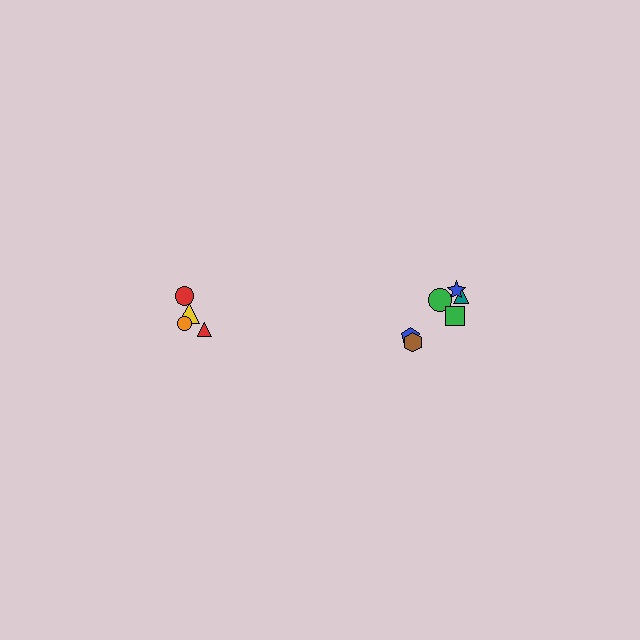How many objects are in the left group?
There are 4 objects.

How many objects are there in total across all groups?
There are 10 objects.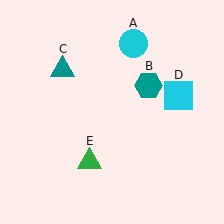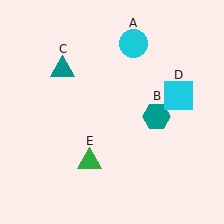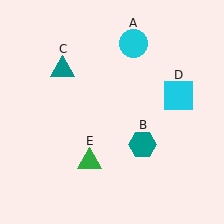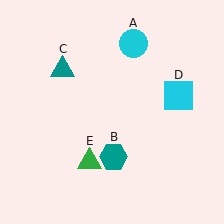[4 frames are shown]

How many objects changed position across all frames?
1 object changed position: teal hexagon (object B).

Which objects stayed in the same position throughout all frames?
Cyan circle (object A) and teal triangle (object C) and cyan square (object D) and green triangle (object E) remained stationary.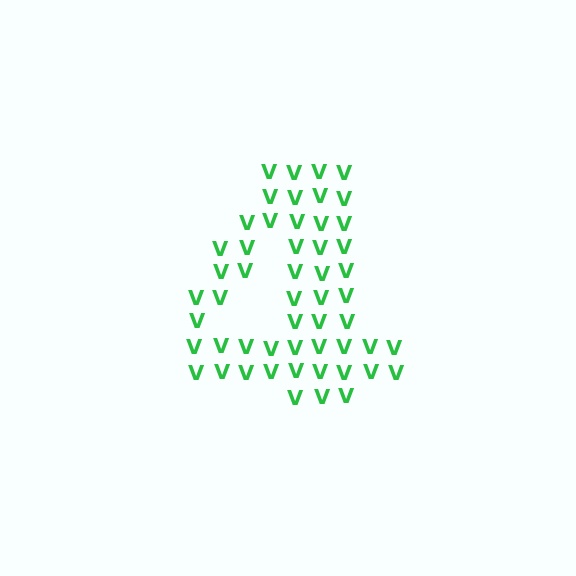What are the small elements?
The small elements are letter V's.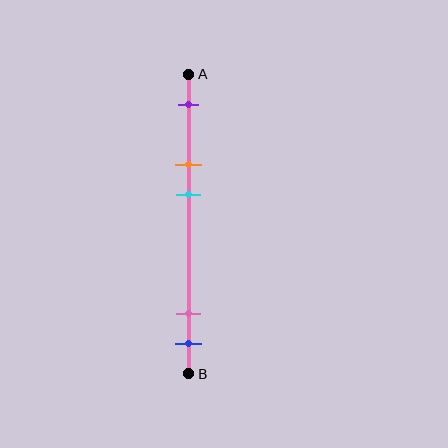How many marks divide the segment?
There are 5 marks dividing the segment.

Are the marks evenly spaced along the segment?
No, the marks are not evenly spaced.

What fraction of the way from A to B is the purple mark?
The purple mark is approximately 10% (0.1) of the way from A to B.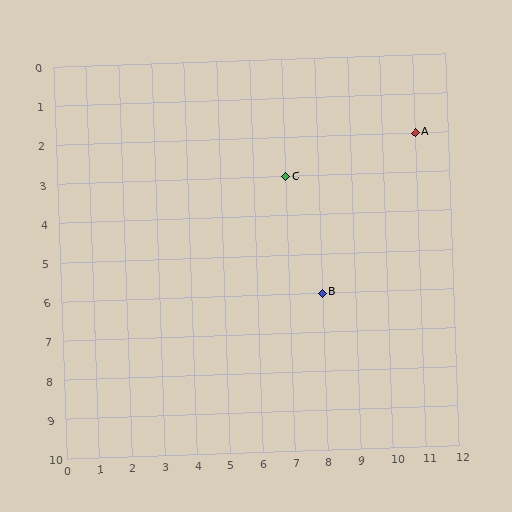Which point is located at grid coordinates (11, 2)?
Point A is at (11, 2).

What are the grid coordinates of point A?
Point A is at grid coordinates (11, 2).